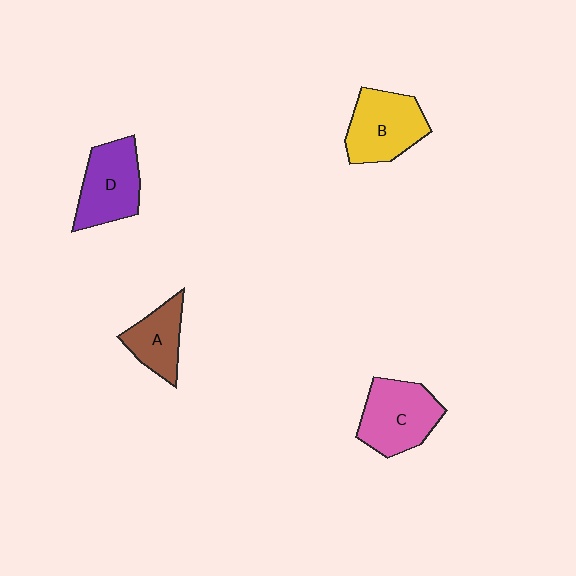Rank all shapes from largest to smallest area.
From largest to smallest: C (pink), B (yellow), D (purple), A (brown).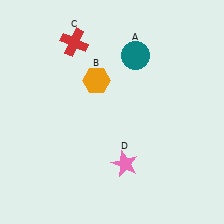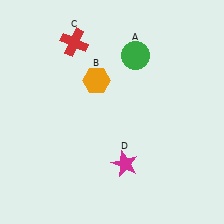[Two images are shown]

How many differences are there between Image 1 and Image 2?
There are 2 differences between the two images.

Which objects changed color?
A changed from teal to green. D changed from pink to magenta.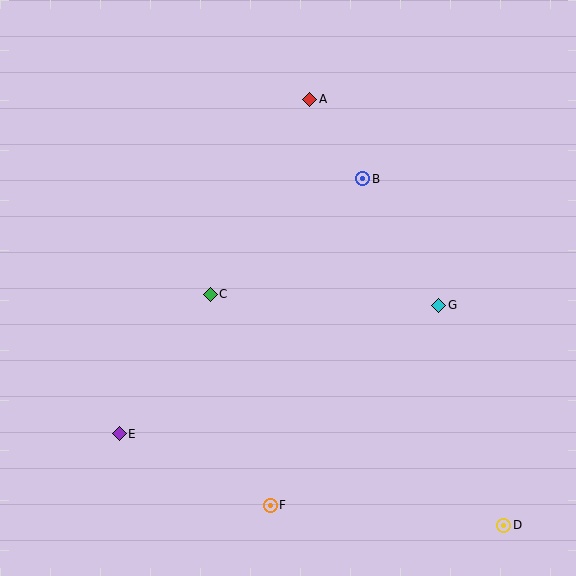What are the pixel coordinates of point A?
Point A is at (310, 99).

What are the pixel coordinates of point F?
Point F is at (270, 505).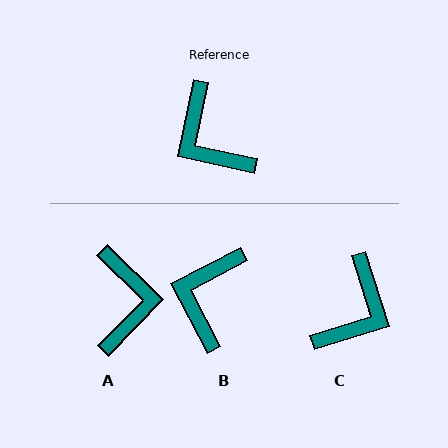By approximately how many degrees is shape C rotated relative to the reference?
Approximately 119 degrees counter-clockwise.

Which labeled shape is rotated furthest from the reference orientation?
A, about 148 degrees away.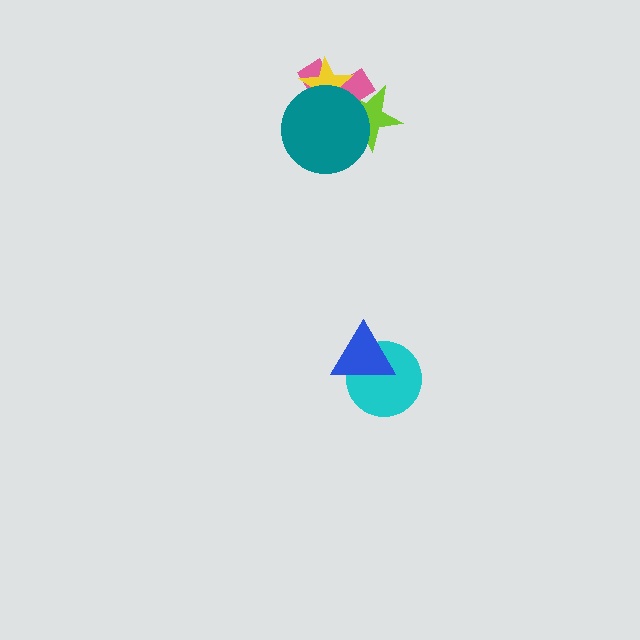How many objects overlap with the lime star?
3 objects overlap with the lime star.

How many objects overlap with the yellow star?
3 objects overlap with the yellow star.